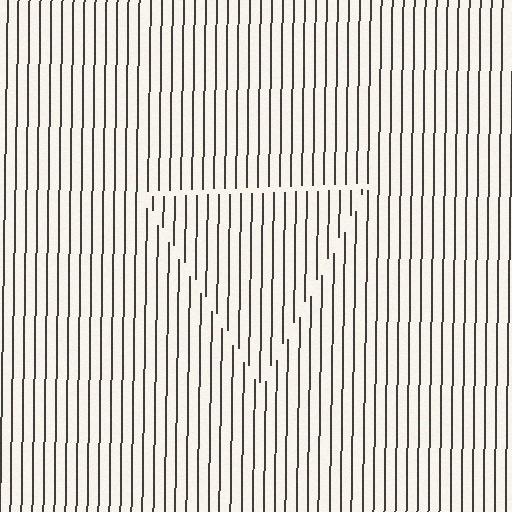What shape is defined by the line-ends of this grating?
An illusory triangle. The interior of the shape contains the same grating, shifted by half a period — the contour is defined by the phase discontinuity where line-ends from the inner and outer gratings abut.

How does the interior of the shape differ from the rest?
The interior of the shape contains the same grating, shifted by half a period — the contour is defined by the phase discontinuity where line-ends from the inner and outer gratings abut.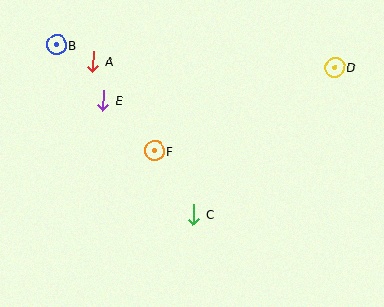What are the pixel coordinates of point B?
Point B is at (56, 45).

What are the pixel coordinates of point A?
Point A is at (93, 61).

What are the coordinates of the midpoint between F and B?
The midpoint between F and B is at (105, 98).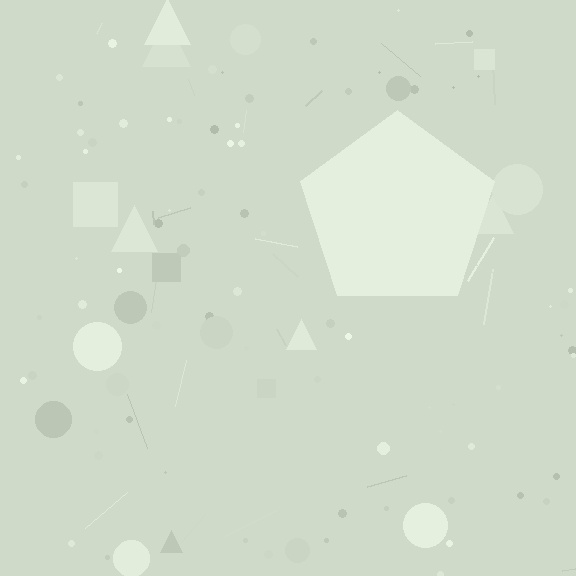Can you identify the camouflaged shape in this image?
The camouflaged shape is a pentagon.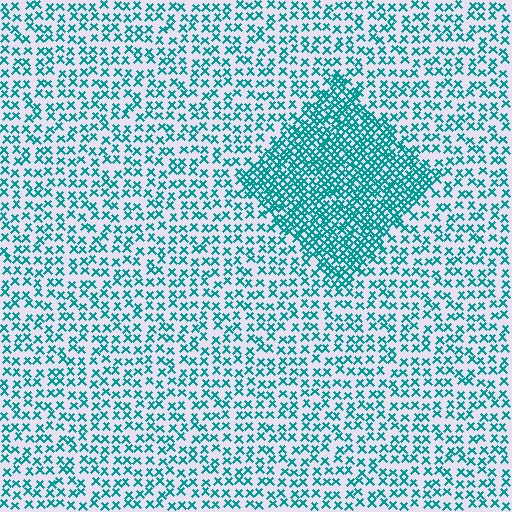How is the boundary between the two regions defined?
The boundary is defined by a change in element density (approximately 2.3x ratio). All elements are the same color, size, and shape.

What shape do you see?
I see a diamond.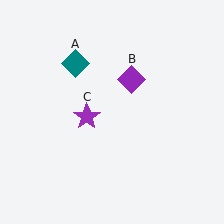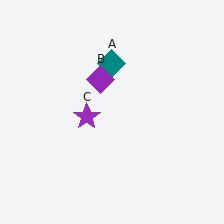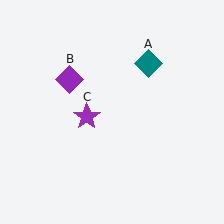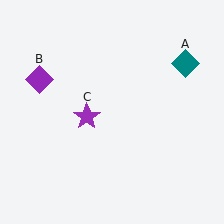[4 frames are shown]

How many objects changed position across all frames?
2 objects changed position: teal diamond (object A), purple diamond (object B).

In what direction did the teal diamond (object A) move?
The teal diamond (object A) moved right.